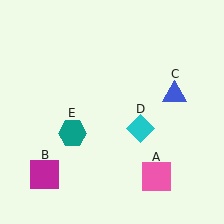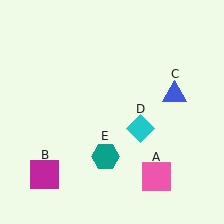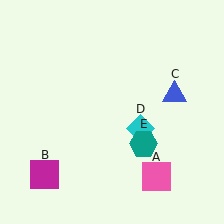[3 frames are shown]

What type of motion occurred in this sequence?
The teal hexagon (object E) rotated counterclockwise around the center of the scene.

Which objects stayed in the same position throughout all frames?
Pink square (object A) and magenta square (object B) and blue triangle (object C) and cyan diamond (object D) remained stationary.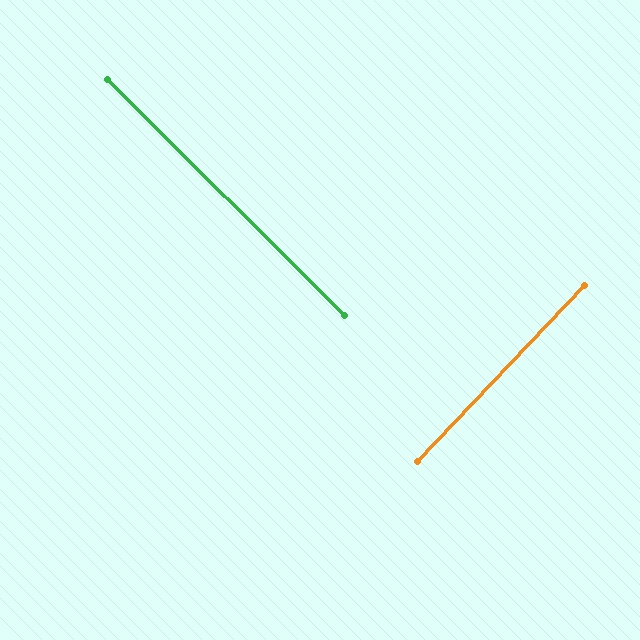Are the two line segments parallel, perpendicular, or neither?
Perpendicular — they meet at approximately 89°.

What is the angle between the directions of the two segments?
Approximately 89 degrees.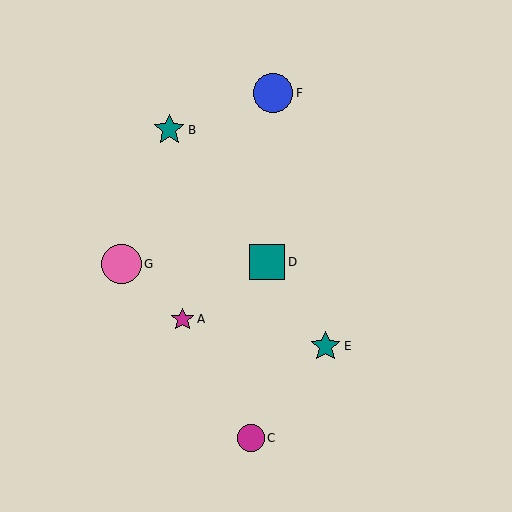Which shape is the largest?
The pink circle (labeled G) is the largest.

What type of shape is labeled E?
Shape E is a teal star.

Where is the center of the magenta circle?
The center of the magenta circle is at (251, 438).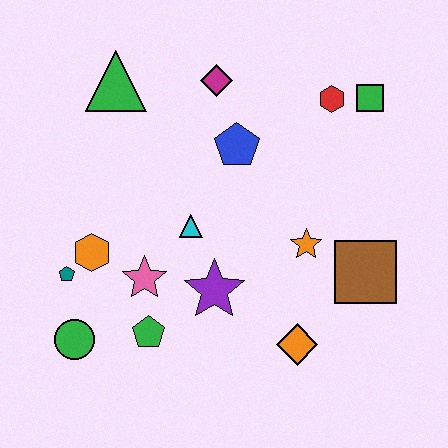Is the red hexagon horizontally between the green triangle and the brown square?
Yes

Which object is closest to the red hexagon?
The green square is closest to the red hexagon.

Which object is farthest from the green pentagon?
The green square is farthest from the green pentagon.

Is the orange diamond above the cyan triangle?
No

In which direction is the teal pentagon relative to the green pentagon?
The teal pentagon is to the left of the green pentagon.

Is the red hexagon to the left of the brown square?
Yes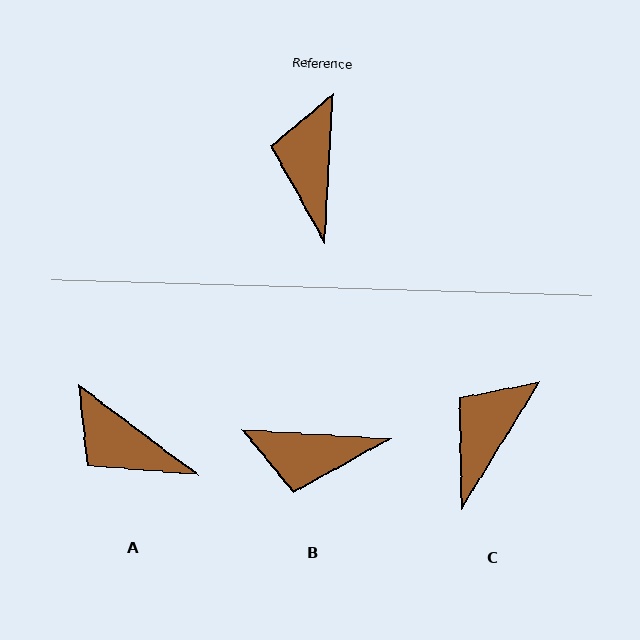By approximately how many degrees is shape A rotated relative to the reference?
Approximately 56 degrees counter-clockwise.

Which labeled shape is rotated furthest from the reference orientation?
B, about 89 degrees away.